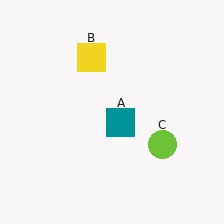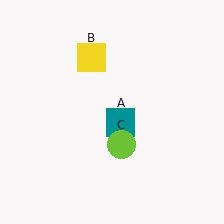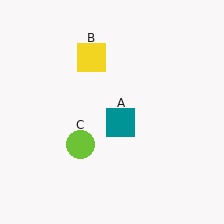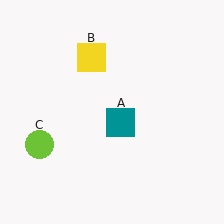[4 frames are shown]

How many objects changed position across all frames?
1 object changed position: lime circle (object C).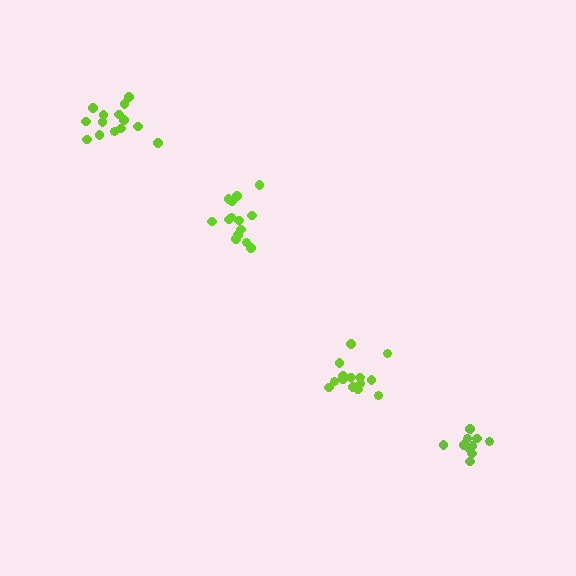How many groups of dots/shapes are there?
There are 4 groups.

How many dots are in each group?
Group 1: 15 dots, Group 2: 12 dots, Group 3: 14 dots, Group 4: 14 dots (55 total).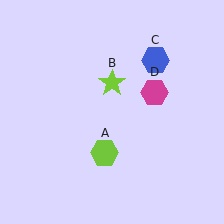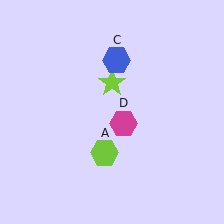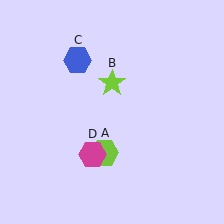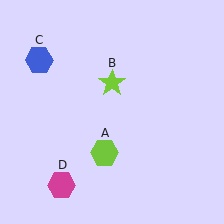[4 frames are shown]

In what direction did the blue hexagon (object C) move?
The blue hexagon (object C) moved left.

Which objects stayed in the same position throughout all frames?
Lime hexagon (object A) and lime star (object B) remained stationary.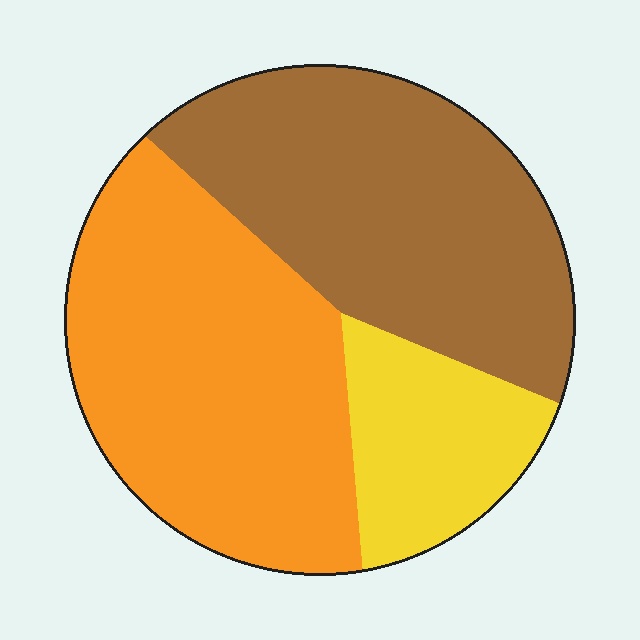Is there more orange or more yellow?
Orange.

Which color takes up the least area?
Yellow, at roughly 15%.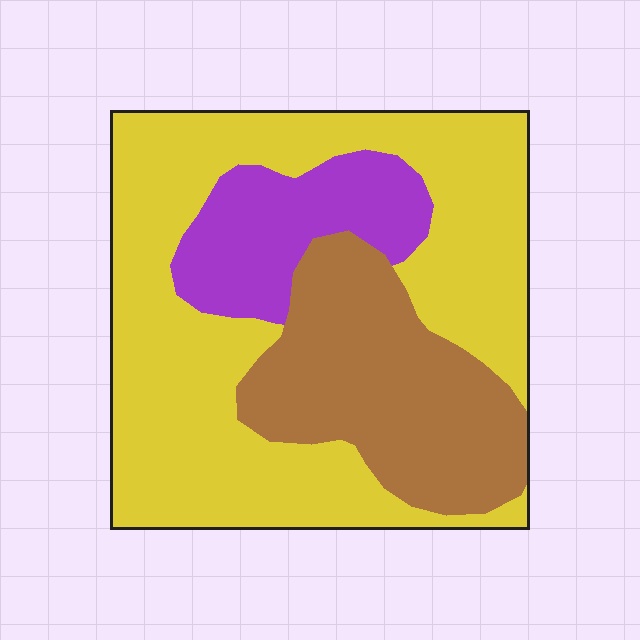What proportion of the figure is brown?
Brown covers 27% of the figure.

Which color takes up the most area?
Yellow, at roughly 60%.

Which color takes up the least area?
Purple, at roughly 15%.